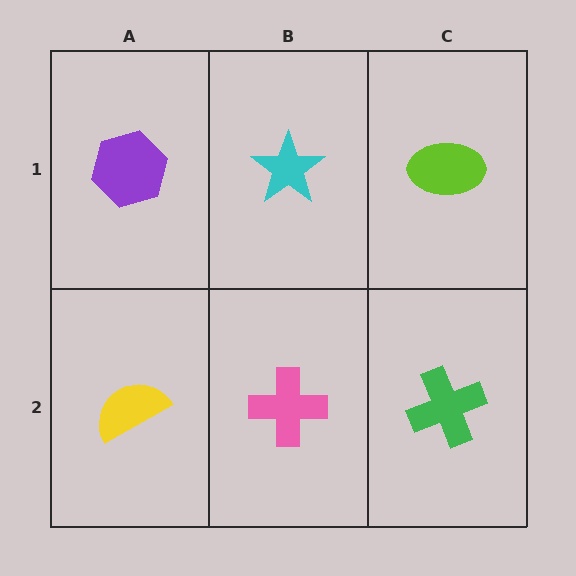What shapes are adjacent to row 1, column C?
A green cross (row 2, column C), a cyan star (row 1, column B).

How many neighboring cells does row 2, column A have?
2.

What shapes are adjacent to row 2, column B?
A cyan star (row 1, column B), a yellow semicircle (row 2, column A), a green cross (row 2, column C).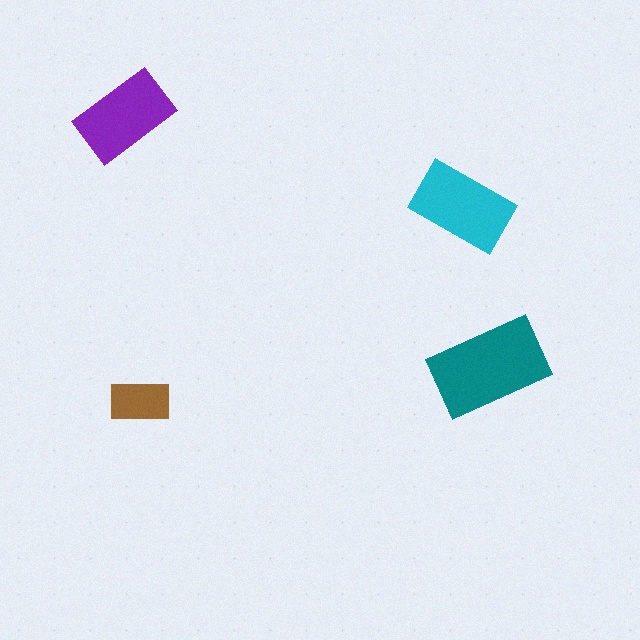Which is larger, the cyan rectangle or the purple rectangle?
The cyan one.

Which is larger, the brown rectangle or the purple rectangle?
The purple one.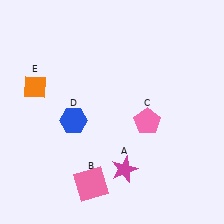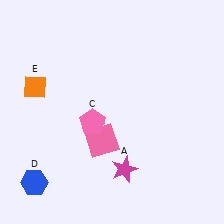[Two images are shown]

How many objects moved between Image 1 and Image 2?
3 objects moved between the two images.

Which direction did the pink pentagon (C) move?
The pink pentagon (C) moved left.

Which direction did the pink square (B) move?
The pink square (B) moved up.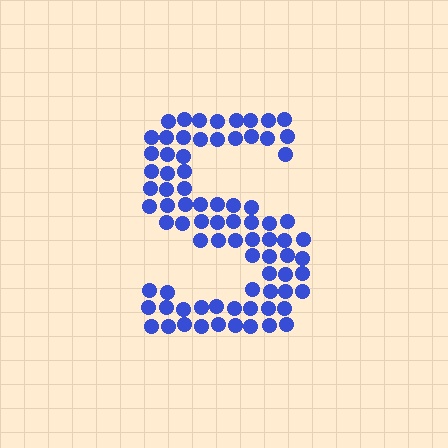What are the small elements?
The small elements are circles.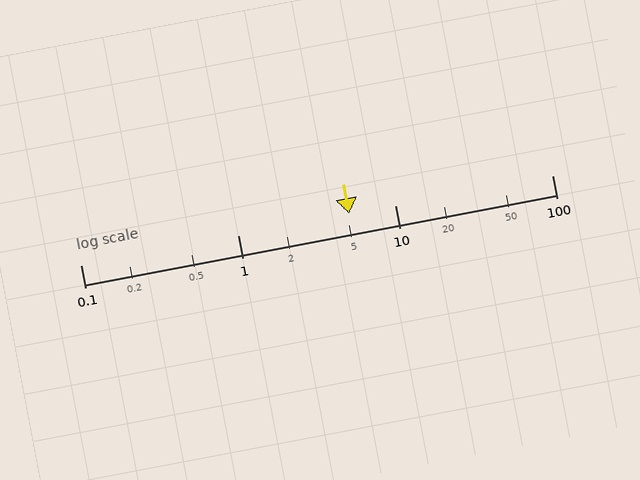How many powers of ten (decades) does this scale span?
The scale spans 3 decades, from 0.1 to 100.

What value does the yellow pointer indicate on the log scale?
The pointer indicates approximately 5.1.